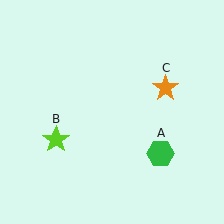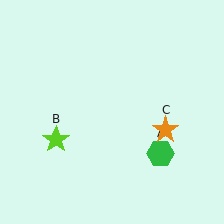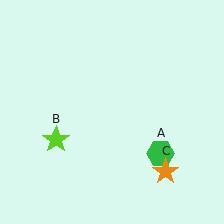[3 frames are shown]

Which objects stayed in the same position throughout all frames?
Green hexagon (object A) and lime star (object B) remained stationary.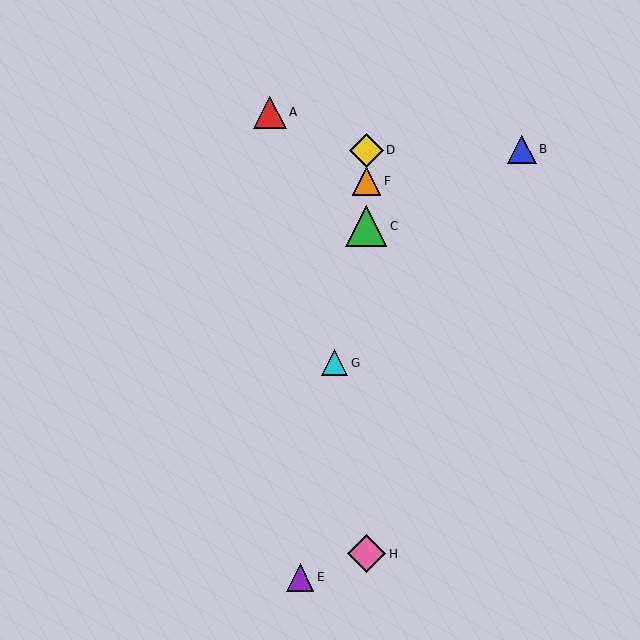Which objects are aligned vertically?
Objects C, D, F, H are aligned vertically.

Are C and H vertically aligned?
Yes, both are at x≈366.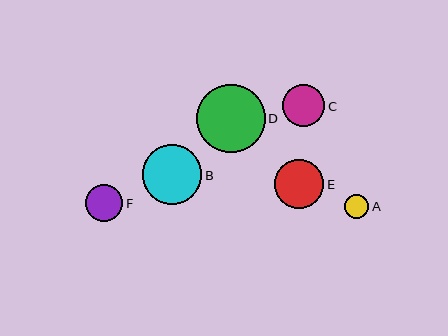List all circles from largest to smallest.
From largest to smallest: D, B, E, C, F, A.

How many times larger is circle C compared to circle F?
Circle C is approximately 1.1 times the size of circle F.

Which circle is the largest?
Circle D is the largest with a size of approximately 68 pixels.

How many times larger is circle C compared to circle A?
Circle C is approximately 1.7 times the size of circle A.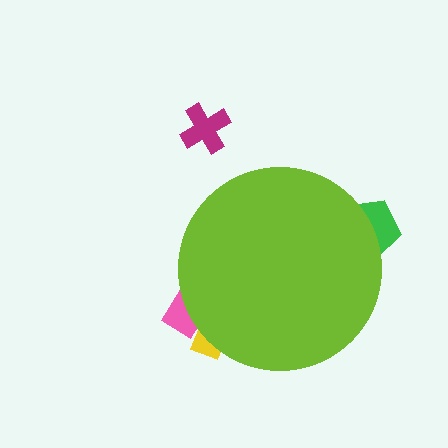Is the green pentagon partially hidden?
Yes, the green pentagon is partially hidden behind the lime circle.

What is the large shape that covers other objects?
A lime circle.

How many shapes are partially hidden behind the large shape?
3 shapes are partially hidden.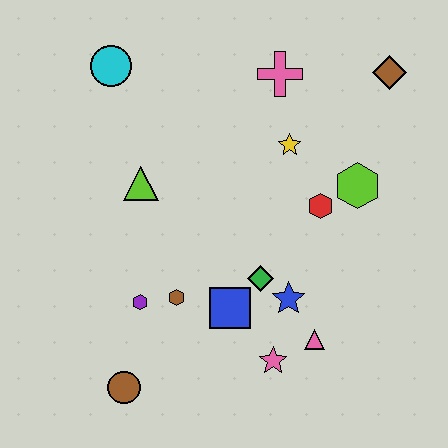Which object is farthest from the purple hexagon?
The brown diamond is farthest from the purple hexagon.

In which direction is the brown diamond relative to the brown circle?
The brown diamond is above the brown circle.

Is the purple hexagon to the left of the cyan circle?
No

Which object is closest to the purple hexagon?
The brown hexagon is closest to the purple hexagon.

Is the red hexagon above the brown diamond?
No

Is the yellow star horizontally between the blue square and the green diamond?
No